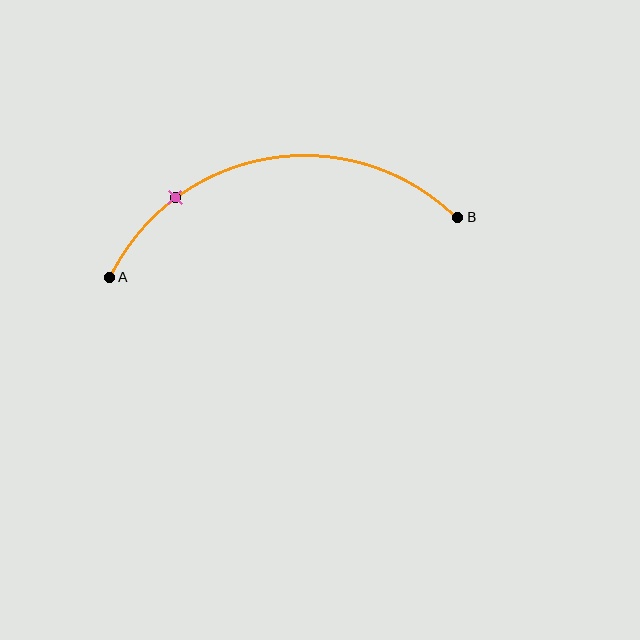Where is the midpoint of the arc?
The arc midpoint is the point on the curve farthest from the straight line joining A and B. It sits above that line.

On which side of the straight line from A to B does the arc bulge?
The arc bulges above the straight line connecting A and B.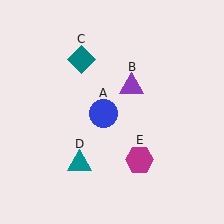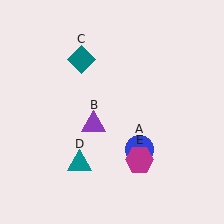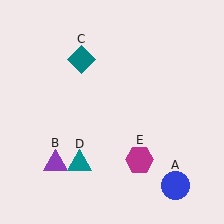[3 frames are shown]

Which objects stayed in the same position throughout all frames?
Teal diamond (object C) and teal triangle (object D) and magenta hexagon (object E) remained stationary.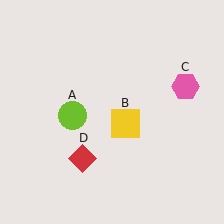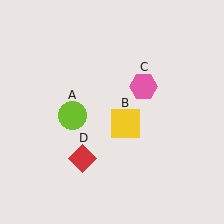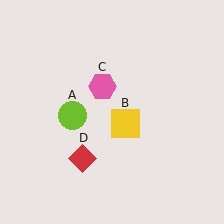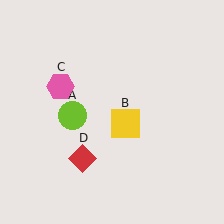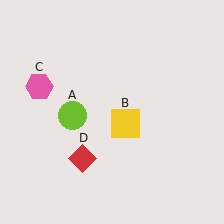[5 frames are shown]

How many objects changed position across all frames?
1 object changed position: pink hexagon (object C).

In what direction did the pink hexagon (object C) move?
The pink hexagon (object C) moved left.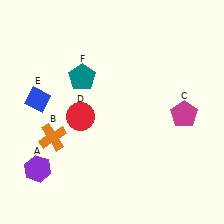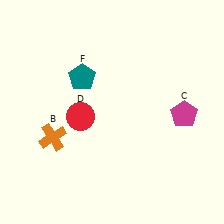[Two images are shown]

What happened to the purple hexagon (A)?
The purple hexagon (A) was removed in Image 2. It was in the bottom-left area of Image 1.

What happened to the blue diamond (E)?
The blue diamond (E) was removed in Image 2. It was in the top-left area of Image 1.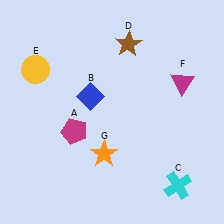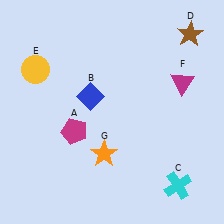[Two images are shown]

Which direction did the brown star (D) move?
The brown star (D) moved right.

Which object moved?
The brown star (D) moved right.